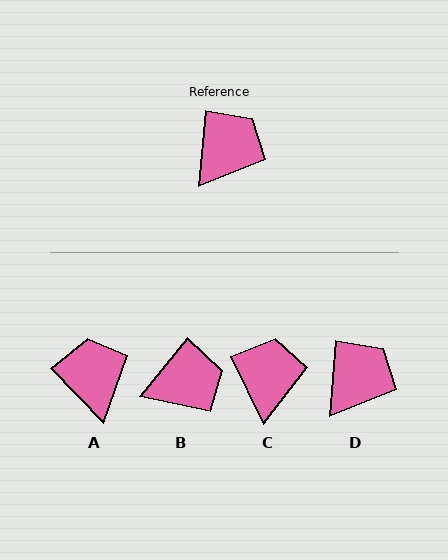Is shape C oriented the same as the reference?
No, it is off by about 31 degrees.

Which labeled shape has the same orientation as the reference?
D.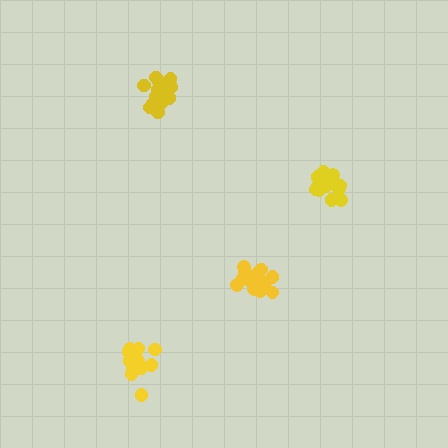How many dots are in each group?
Group 1: 20 dots, Group 2: 17 dots, Group 3: 14 dots, Group 4: 17 dots (68 total).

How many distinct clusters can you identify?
There are 4 distinct clusters.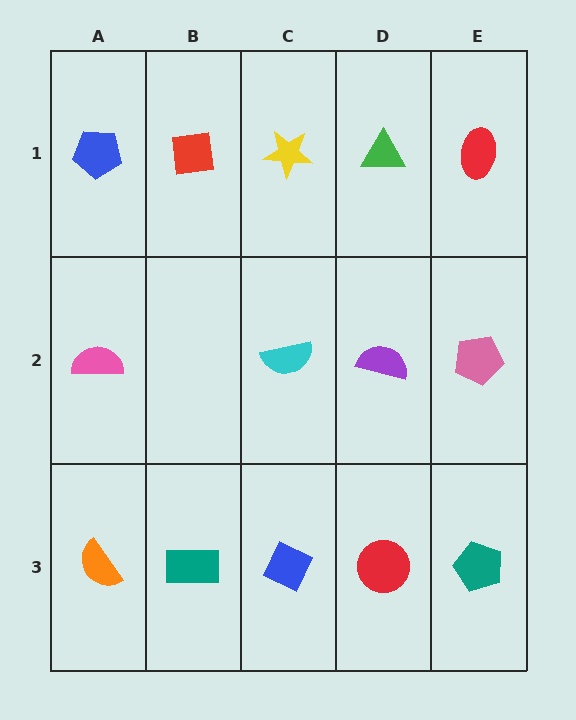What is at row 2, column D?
A purple semicircle.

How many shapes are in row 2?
4 shapes.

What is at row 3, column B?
A teal rectangle.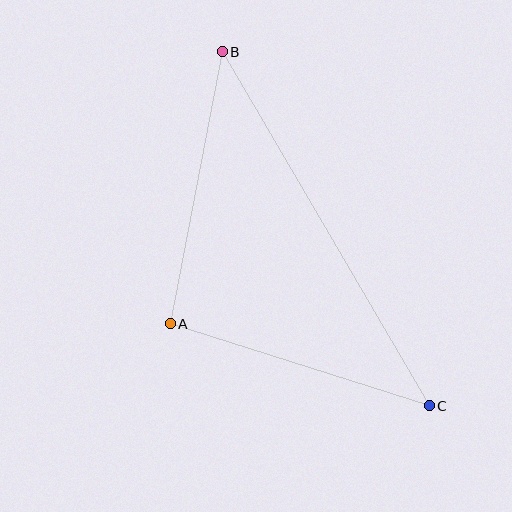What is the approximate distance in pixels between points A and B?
The distance between A and B is approximately 277 pixels.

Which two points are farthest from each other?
Points B and C are farthest from each other.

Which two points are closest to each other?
Points A and C are closest to each other.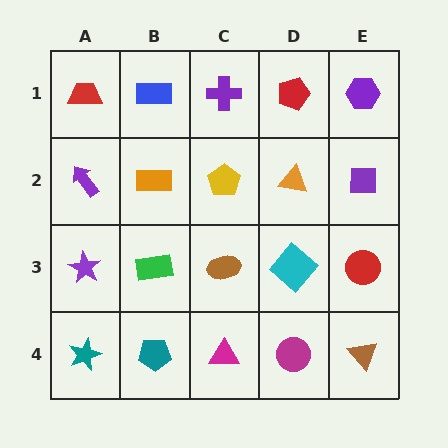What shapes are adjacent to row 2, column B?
A blue rectangle (row 1, column B), a green rectangle (row 3, column B), a purple arrow (row 2, column A), a yellow pentagon (row 2, column C).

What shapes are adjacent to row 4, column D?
A cyan diamond (row 3, column D), a magenta triangle (row 4, column C), a brown triangle (row 4, column E).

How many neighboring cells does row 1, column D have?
3.